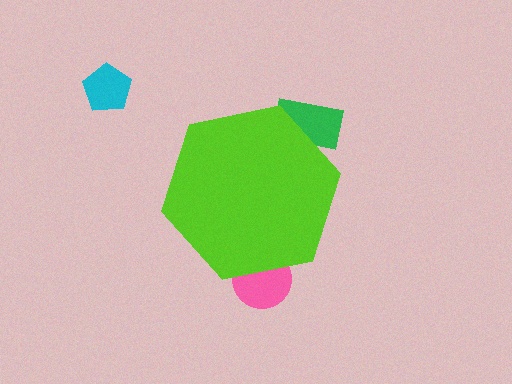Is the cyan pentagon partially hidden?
No, the cyan pentagon is fully visible.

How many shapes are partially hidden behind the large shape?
2 shapes are partially hidden.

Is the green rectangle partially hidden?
Yes, the green rectangle is partially hidden behind the lime hexagon.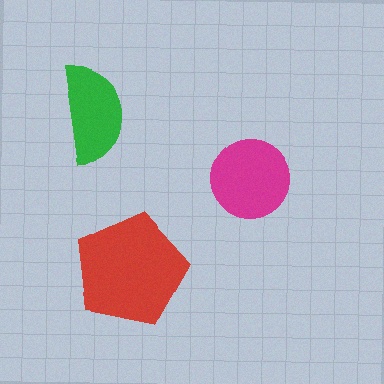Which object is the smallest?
The green semicircle.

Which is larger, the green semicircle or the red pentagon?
The red pentagon.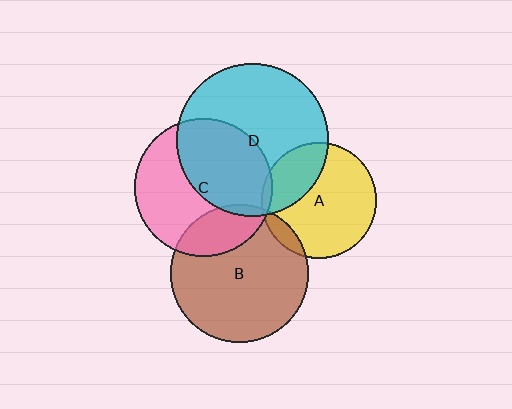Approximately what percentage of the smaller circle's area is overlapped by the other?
Approximately 30%.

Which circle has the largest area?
Circle D (cyan).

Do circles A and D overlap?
Yes.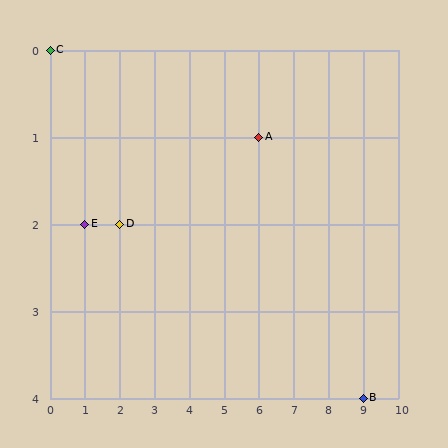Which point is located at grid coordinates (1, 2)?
Point E is at (1, 2).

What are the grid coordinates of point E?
Point E is at grid coordinates (1, 2).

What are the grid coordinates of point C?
Point C is at grid coordinates (0, 0).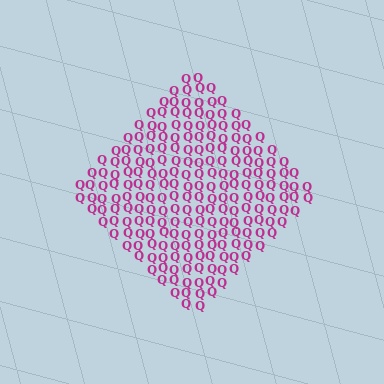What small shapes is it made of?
It is made of small letter Q's.